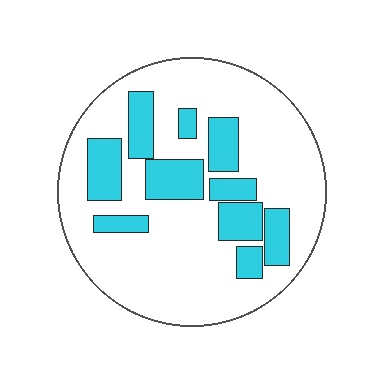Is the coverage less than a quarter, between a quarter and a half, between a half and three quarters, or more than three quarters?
Between a quarter and a half.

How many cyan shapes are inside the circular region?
10.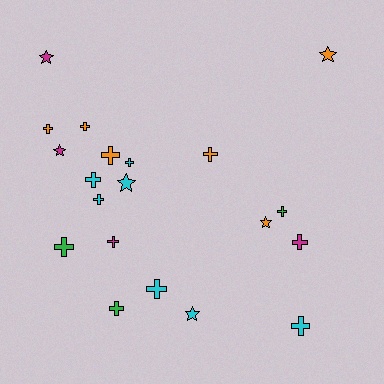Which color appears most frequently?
Cyan, with 7 objects.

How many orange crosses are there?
There are 4 orange crosses.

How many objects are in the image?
There are 20 objects.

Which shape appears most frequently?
Cross, with 14 objects.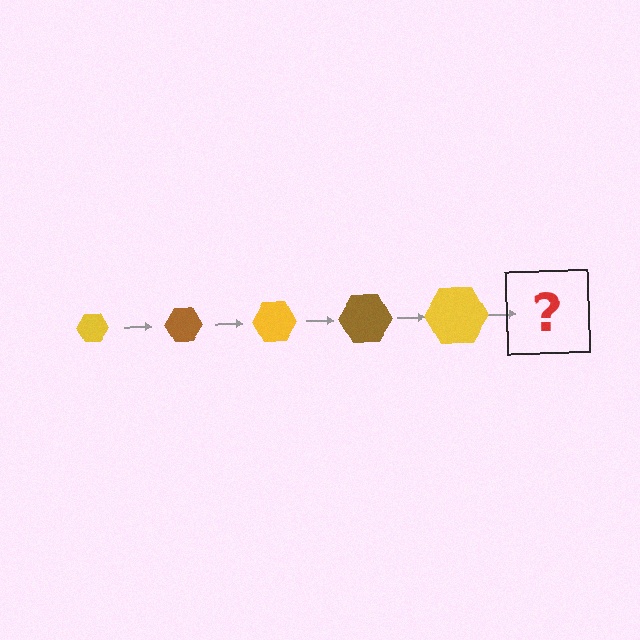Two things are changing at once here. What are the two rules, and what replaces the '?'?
The two rules are that the hexagon grows larger each step and the color cycles through yellow and brown. The '?' should be a brown hexagon, larger than the previous one.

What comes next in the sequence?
The next element should be a brown hexagon, larger than the previous one.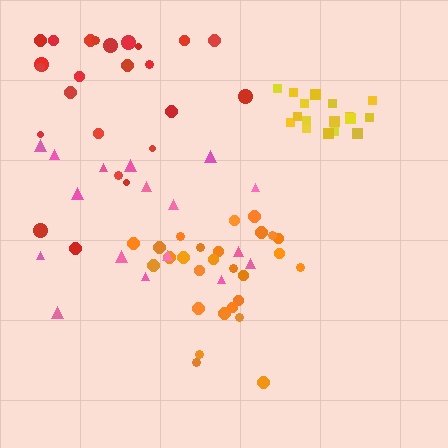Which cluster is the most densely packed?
Yellow.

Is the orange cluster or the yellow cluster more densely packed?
Yellow.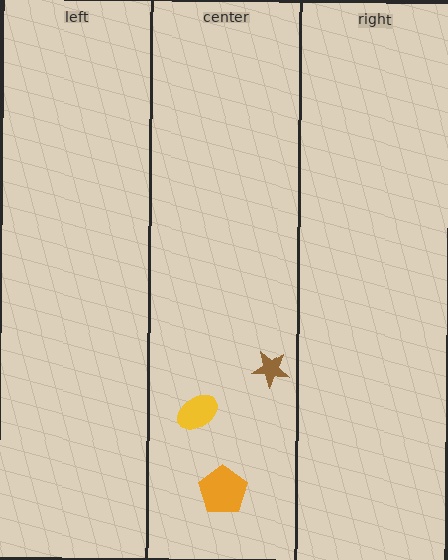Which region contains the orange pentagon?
The center region.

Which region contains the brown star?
The center region.